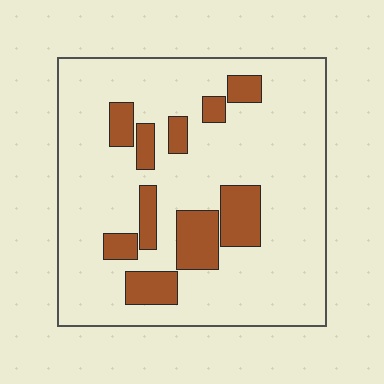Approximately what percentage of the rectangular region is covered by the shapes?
Approximately 20%.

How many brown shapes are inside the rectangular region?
10.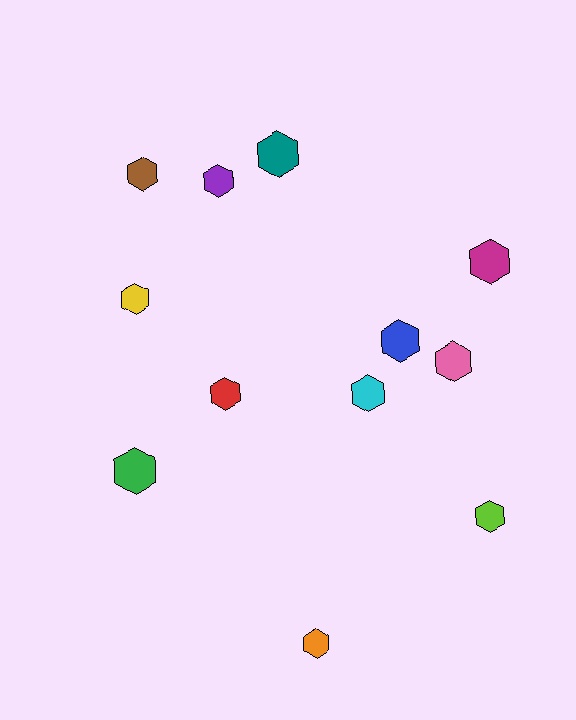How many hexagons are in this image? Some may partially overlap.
There are 12 hexagons.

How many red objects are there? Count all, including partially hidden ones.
There is 1 red object.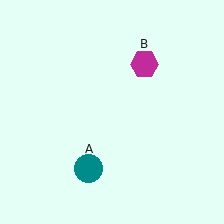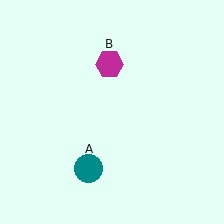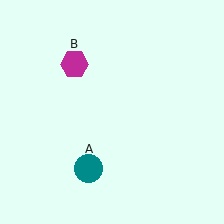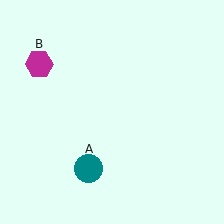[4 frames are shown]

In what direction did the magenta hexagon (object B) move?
The magenta hexagon (object B) moved left.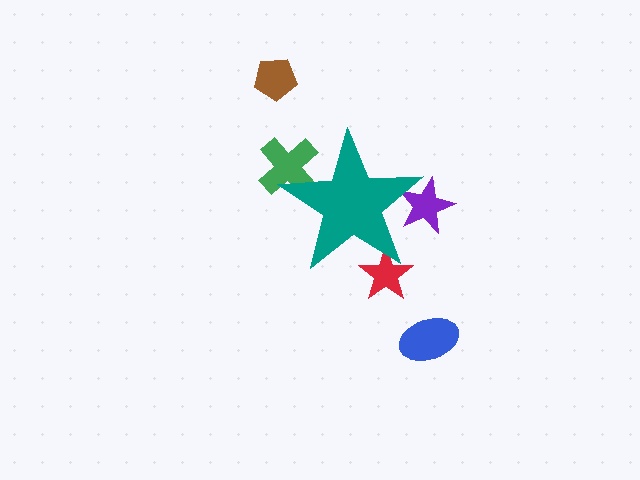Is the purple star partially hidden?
Yes, the purple star is partially hidden behind the teal star.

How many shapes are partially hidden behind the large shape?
3 shapes are partially hidden.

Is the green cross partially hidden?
Yes, the green cross is partially hidden behind the teal star.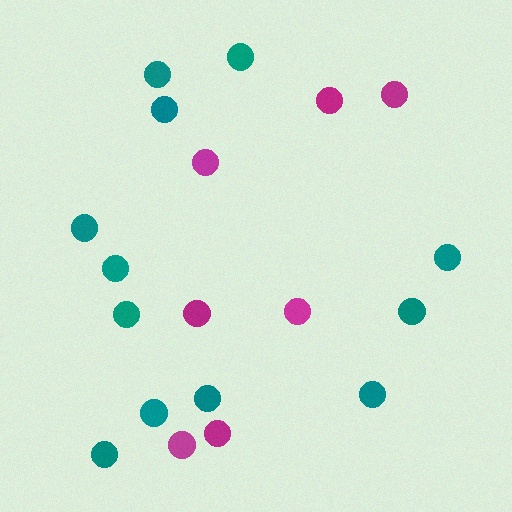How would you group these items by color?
There are 2 groups: one group of teal circles (12) and one group of magenta circles (7).